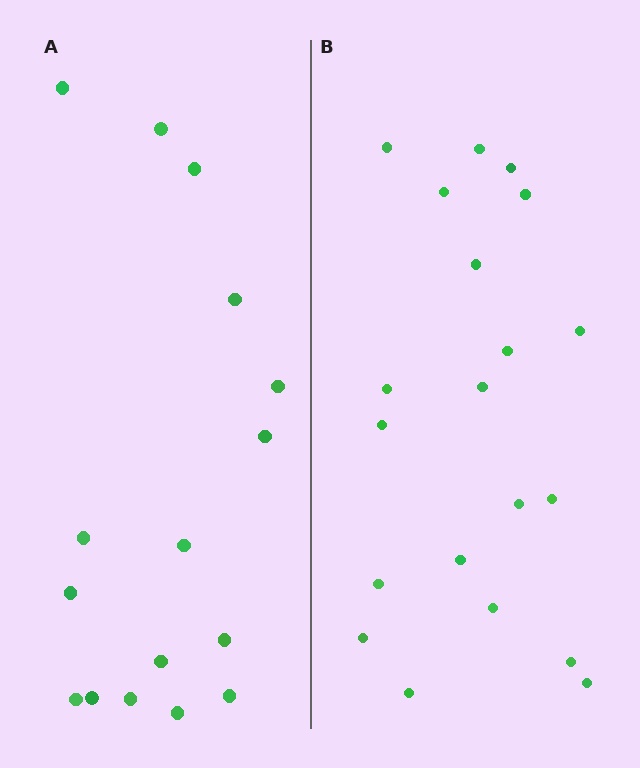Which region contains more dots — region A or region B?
Region B (the right region) has more dots.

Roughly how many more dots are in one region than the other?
Region B has about 4 more dots than region A.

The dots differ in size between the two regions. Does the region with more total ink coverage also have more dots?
No. Region A has more total ink coverage because its dots are larger, but region B actually contains more individual dots. Total area can be misleading — the number of items is what matters here.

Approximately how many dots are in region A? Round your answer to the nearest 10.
About 20 dots. (The exact count is 16, which rounds to 20.)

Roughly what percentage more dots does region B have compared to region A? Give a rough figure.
About 25% more.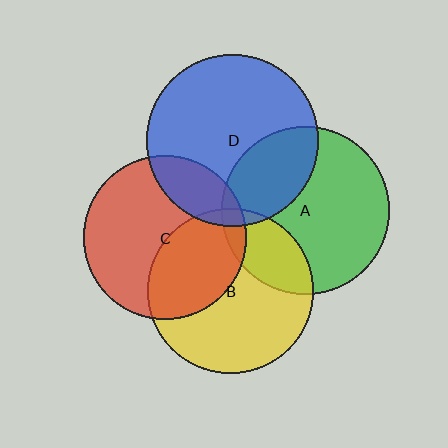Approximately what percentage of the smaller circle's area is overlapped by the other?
Approximately 25%.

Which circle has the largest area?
Circle D (blue).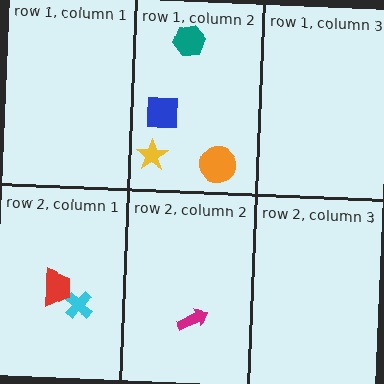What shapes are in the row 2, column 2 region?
The magenta arrow.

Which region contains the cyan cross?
The row 2, column 1 region.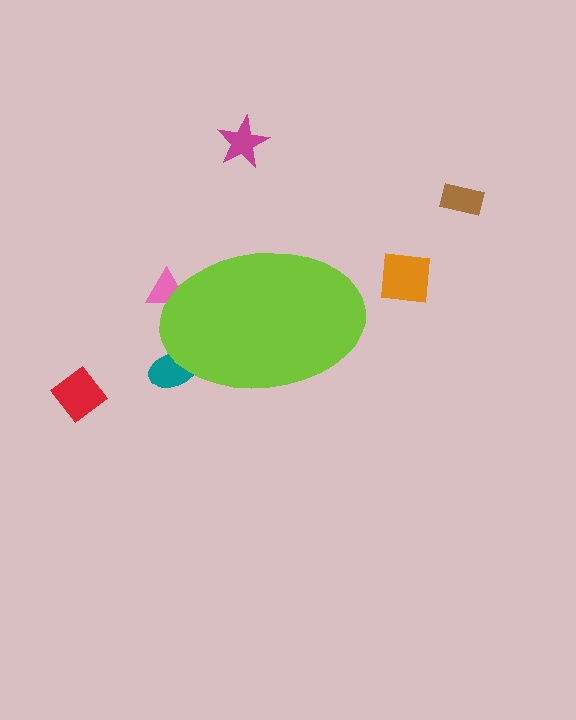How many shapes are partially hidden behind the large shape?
2 shapes are partially hidden.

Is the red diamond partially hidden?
No, the red diamond is fully visible.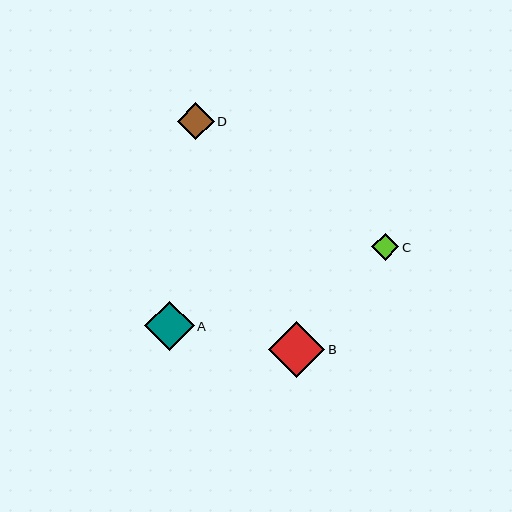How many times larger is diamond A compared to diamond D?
Diamond A is approximately 1.4 times the size of diamond D.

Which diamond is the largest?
Diamond B is the largest with a size of approximately 56 pixels.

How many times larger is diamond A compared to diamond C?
Diamond A is approximately 1.8 times the size of diamond C.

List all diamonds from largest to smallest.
From largest to smallest: B, A, D, C.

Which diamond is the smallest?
Diamond C is the smallest with a size of approximately 27 pixels.